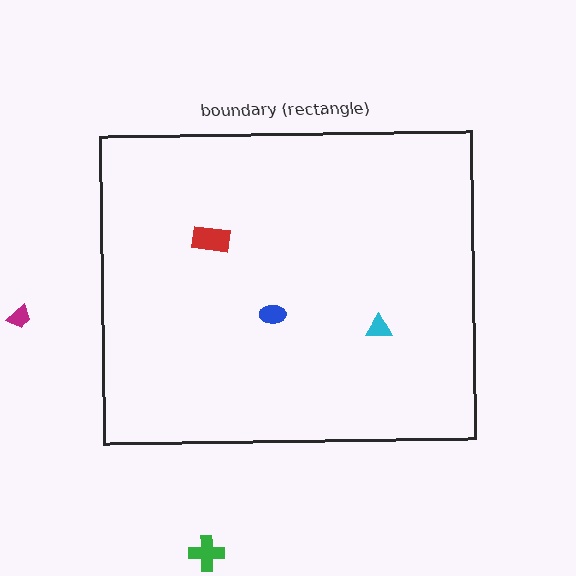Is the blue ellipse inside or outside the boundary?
Inside.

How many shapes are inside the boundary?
3 inside, 2 outside.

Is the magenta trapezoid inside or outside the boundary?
Outside.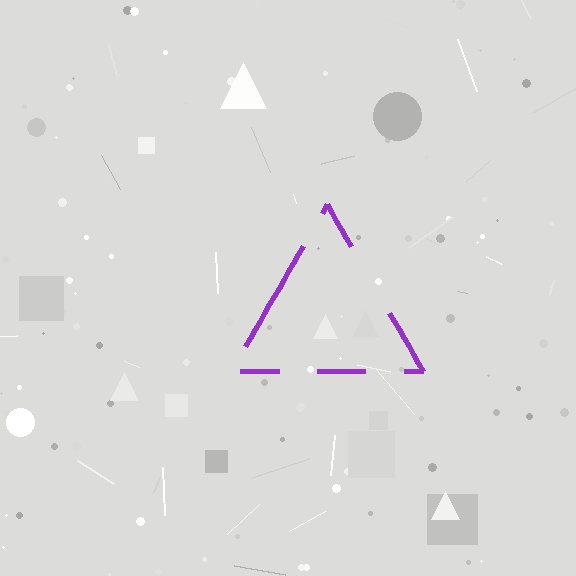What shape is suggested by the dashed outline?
The dashed outline suggests a triangle.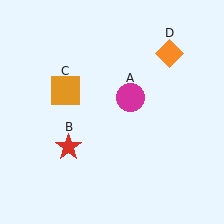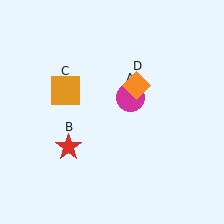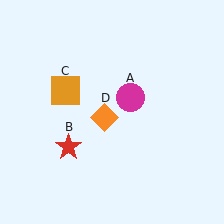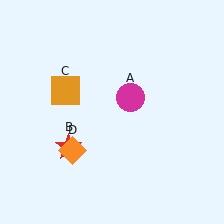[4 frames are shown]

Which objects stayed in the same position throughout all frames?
Magenta circle (object A) and red star (object B) and orange square (object C) remained stationary.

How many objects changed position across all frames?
1 object changed position: orange diamond (object D).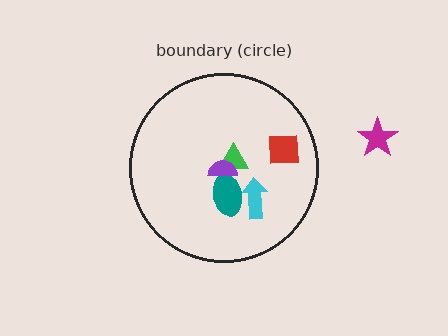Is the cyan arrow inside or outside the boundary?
Inside.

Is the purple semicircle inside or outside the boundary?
Inside.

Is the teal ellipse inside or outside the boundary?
Inside.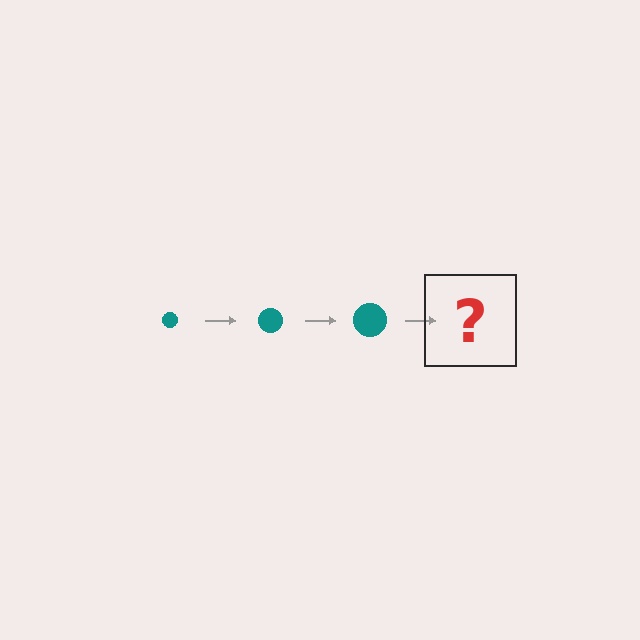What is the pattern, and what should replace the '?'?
The pattern is that the circle gets progressively larger each step. The '?' should be a teal circle, larger than the previous one.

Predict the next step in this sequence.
The next step is a teal circle, larger than the previous one.